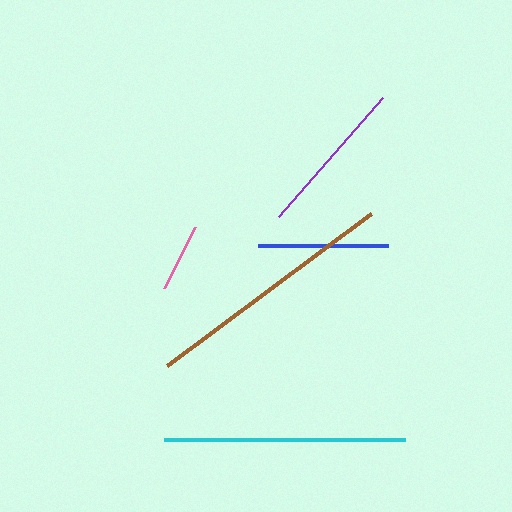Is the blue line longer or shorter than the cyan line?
The cyan line is longer than the blue line.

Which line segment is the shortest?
The pink line is the shortest at approximately 69 pixels.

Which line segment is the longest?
The brown line is the longest at approximately 255 pixels.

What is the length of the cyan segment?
The cyan segment is approximately 242 pixels long.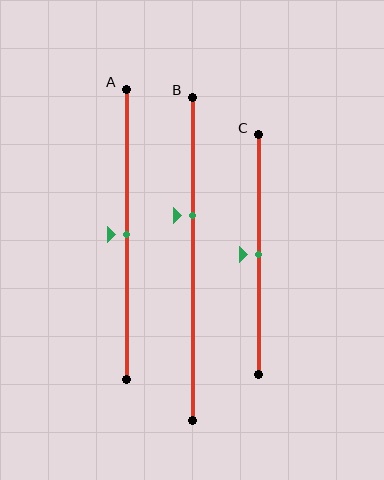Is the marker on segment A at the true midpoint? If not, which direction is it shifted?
Yes, the marker on segment A is at the true midpoint.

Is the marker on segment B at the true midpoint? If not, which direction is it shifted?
No, the marker on segment B is shifted upward by about 13% of the segment length.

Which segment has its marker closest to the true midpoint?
Segment A has its marker closest to the true midpoint.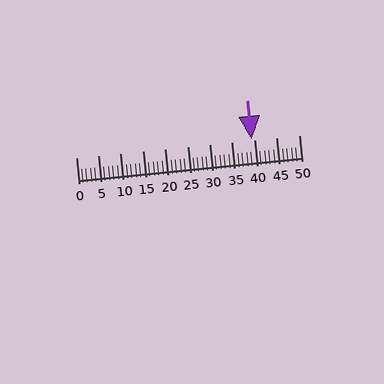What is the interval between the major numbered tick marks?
The major tick marks are spaced 5 units apart.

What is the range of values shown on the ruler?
The ruler shows values from 0 to 50.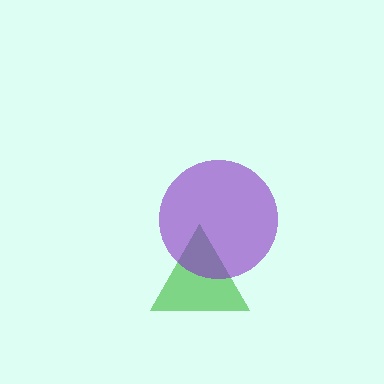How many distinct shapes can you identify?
There are 2 distinct shapes: a green triangle, a purple circle.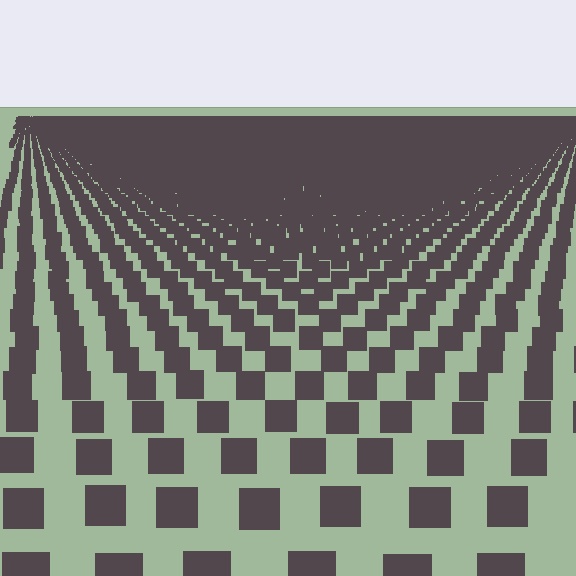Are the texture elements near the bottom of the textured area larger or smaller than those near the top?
Larger. Near the bottom, elements are closer to the viewer and appear at a bigger on-screen size.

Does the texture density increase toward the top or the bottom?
Density increases toward the top.